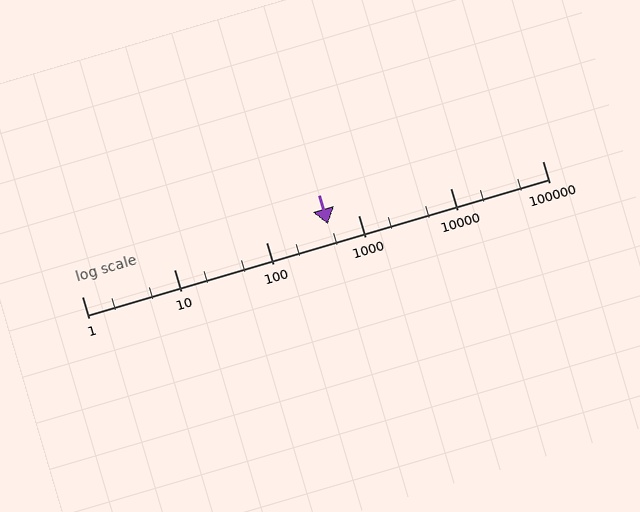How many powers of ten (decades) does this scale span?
The scale spans 5 decades, from 1 to 100000.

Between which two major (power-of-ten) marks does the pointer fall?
The pointer is between 100 and 1000.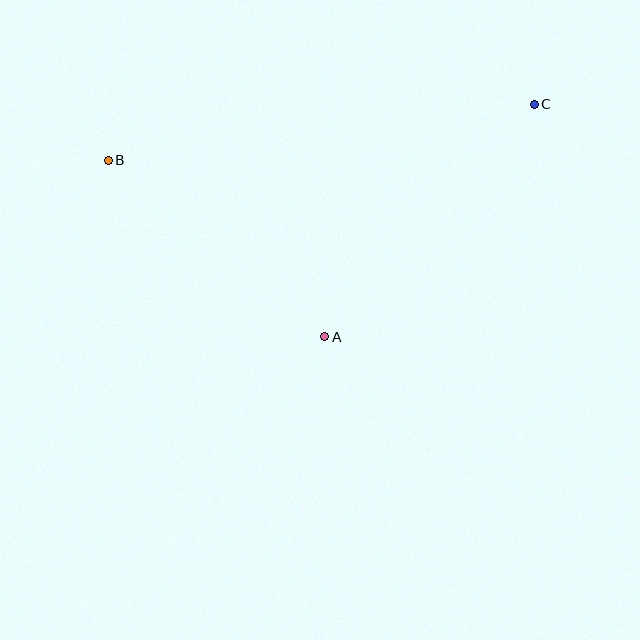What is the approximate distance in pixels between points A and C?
The distance between A and C is approximately 313 pixels.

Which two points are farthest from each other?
Points B and C are farthest from each other.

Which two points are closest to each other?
Points A and B are closest to each other.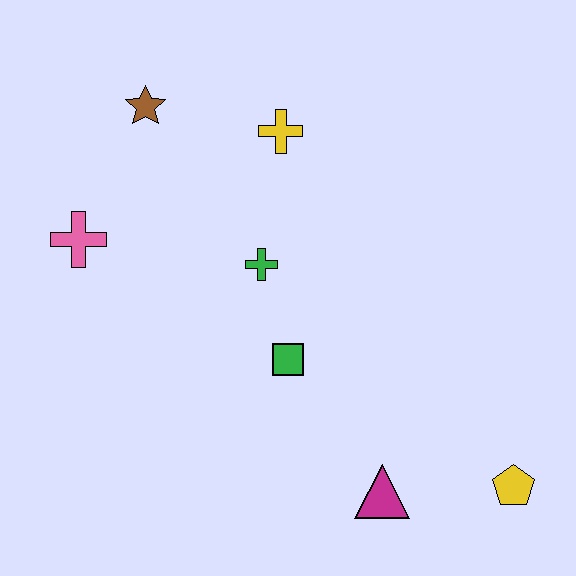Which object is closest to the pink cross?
The brown star is closest to the pink cross.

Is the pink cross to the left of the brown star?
Yes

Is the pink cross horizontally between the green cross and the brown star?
No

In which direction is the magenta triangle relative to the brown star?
The magenta triangle is below the brown star.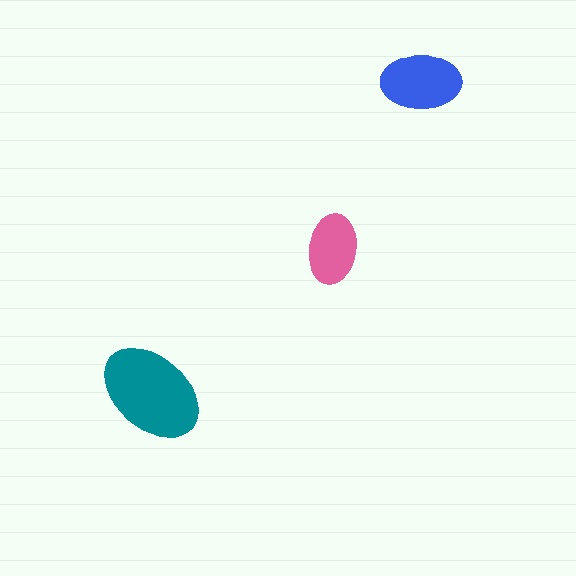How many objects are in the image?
There are 3 objects in the image.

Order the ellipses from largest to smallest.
the teal one, the blue one, the pink one.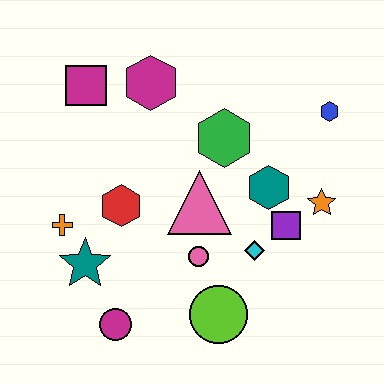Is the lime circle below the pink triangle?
Yes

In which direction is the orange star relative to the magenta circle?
The orange star is to the right of the magenta circle.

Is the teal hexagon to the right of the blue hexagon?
No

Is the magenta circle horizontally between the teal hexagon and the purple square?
No